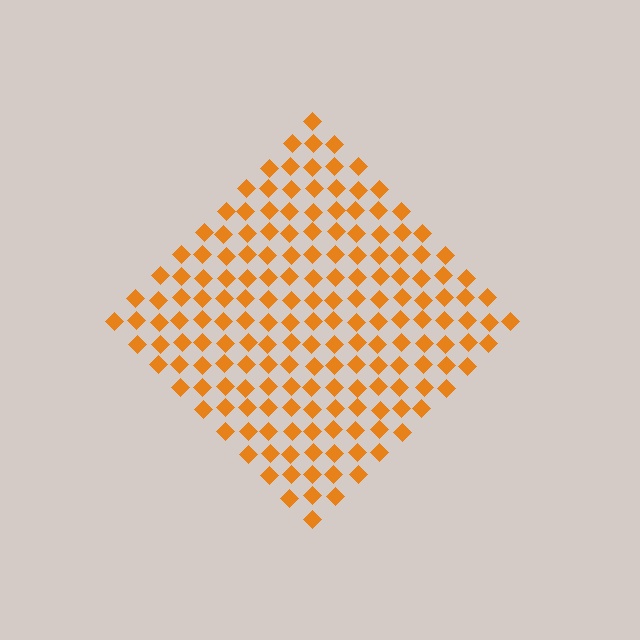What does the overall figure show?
The overall figure shows a diamond.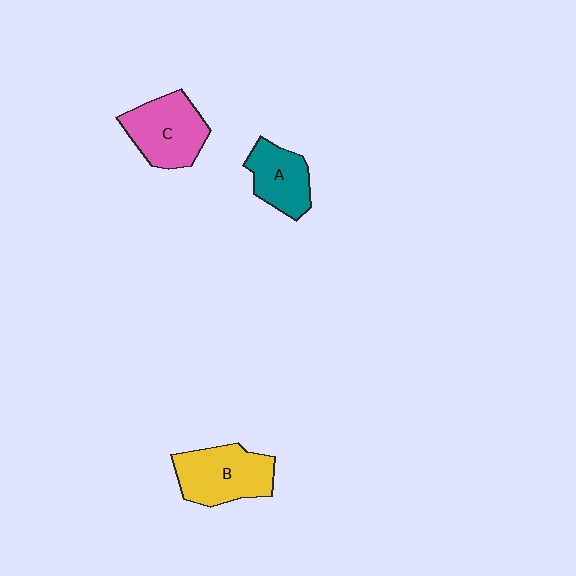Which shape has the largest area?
Shape B (yellow).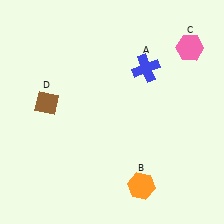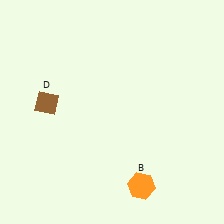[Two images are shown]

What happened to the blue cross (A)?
The blue cross (A) was removed in Image 2. It was in the top-right area of Image 1.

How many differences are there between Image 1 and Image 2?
There are 2 differences between the two images.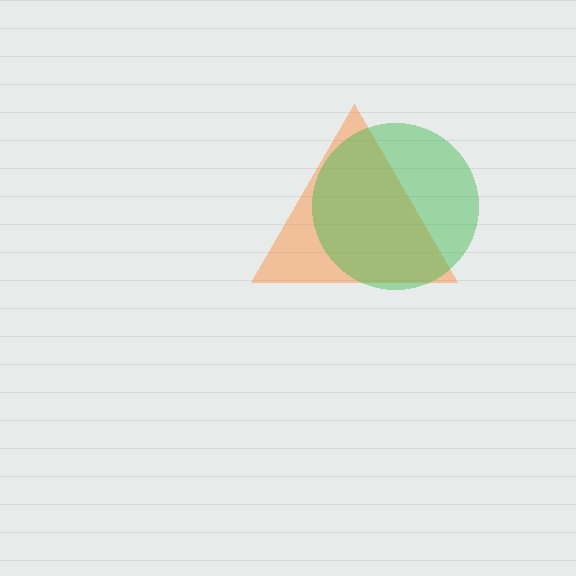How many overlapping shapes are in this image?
There are 2 overlapping shapes in the image.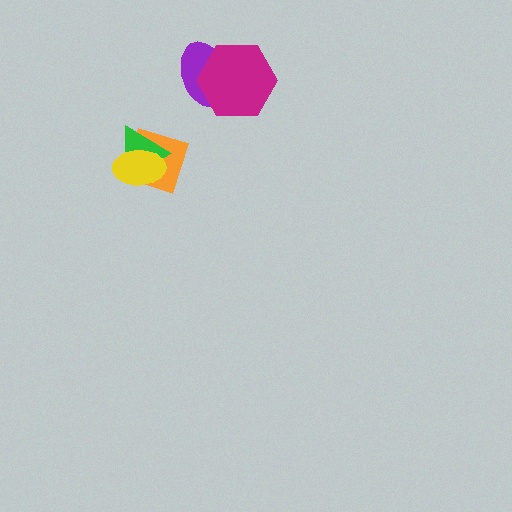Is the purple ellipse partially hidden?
Yes, it is partially covered by another shape.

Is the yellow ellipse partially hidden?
No, no other shape covers it.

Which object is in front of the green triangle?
The yellow ellipse is in front of the green triangle.